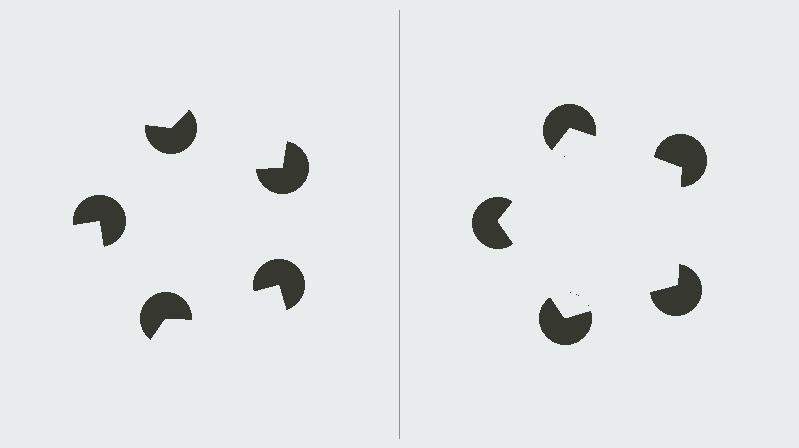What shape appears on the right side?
An illusory pentagon.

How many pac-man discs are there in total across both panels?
10 — 5 on each side.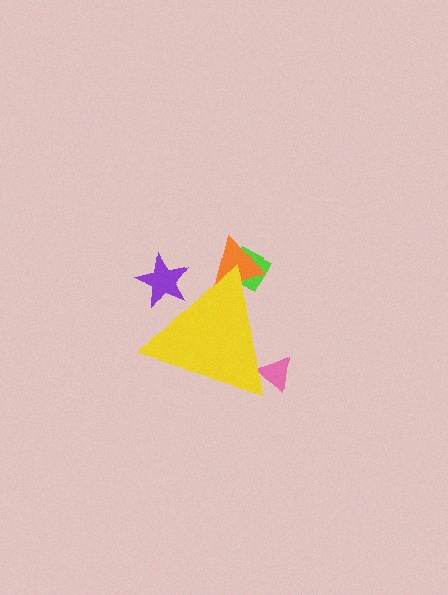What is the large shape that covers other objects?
A yellow triangle.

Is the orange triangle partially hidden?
Yes, the orange triangle is partially hidden behind the yellow triangle.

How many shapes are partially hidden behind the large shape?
4 shapes are partially hidden.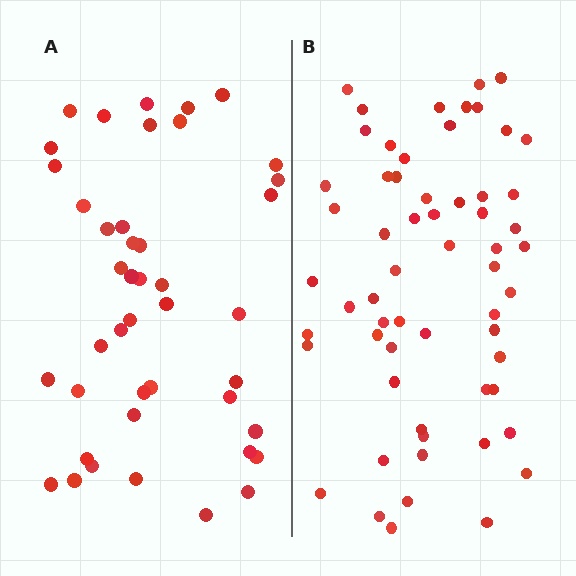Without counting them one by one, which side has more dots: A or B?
Region B (the right region) has more dots.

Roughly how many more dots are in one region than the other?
Region B has approximately 15 more dots than region A.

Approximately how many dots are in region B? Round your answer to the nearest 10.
About 60 dots.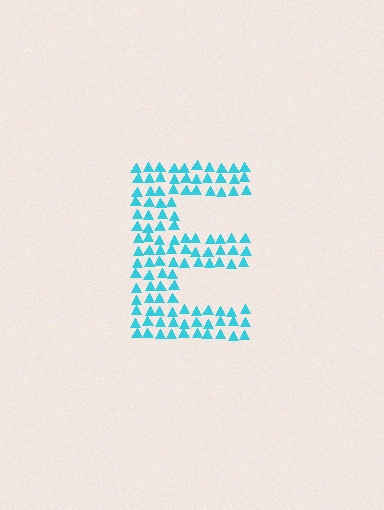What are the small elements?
The small elements are triangles.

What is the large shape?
The large shape is the letter E.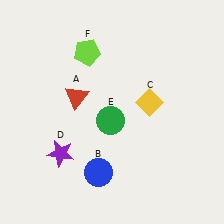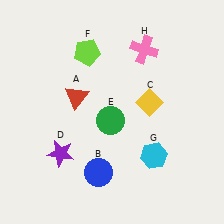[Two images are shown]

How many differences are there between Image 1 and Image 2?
There are 2 differences between the two images.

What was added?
A cyan hexagon (G), a pink cross (H) were added in Image 2.